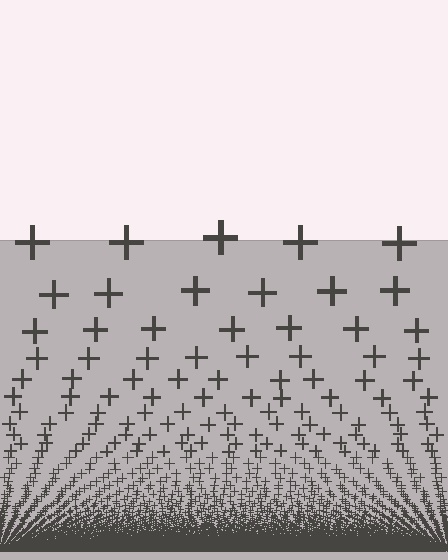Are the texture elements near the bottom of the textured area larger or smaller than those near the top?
Smaller. The gradient is inverted — elements near the bottom are smaller and denser.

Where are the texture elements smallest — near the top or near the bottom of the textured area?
Near the bottom.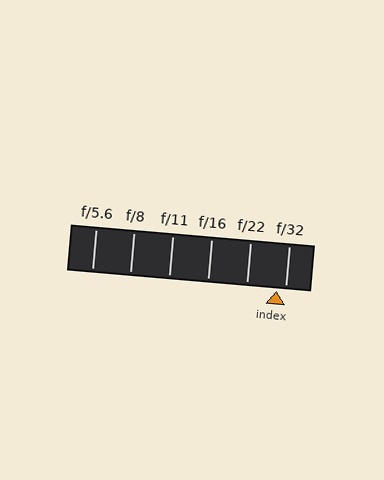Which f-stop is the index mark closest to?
The index mark is closest to f/32.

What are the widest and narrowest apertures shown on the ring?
The widest aperture shown is f/5.6 and the narrowest is f/32.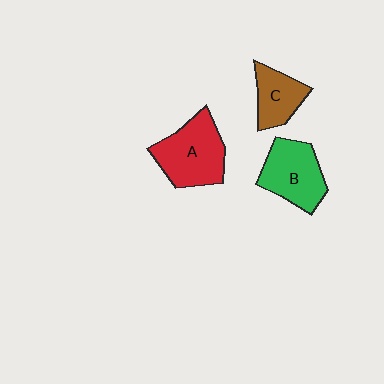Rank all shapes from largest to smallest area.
From largest to smallest: A (red), B (green), C (brown).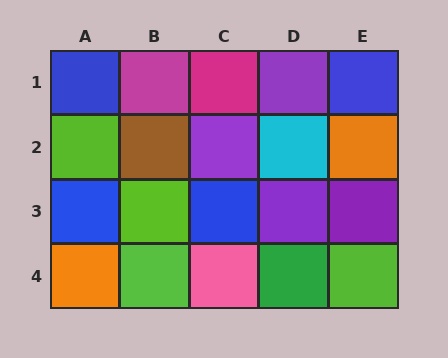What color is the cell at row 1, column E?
Blue.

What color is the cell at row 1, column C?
Magenta.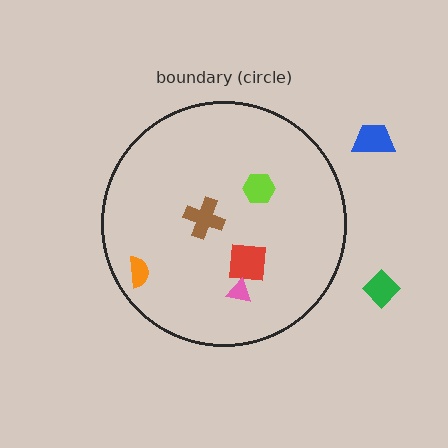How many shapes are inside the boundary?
5 inside, 2 outside.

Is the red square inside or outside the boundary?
Inside.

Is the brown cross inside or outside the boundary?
Inside.